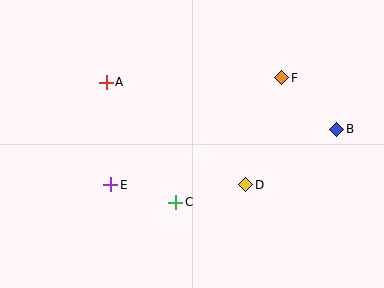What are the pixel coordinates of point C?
Point C is at (176, 202).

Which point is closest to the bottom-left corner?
Point E is closest to the bottom-left corner.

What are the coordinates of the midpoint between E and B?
The midpoint between E and B is at (224, 157).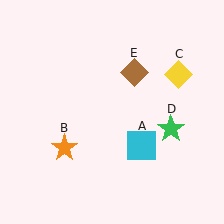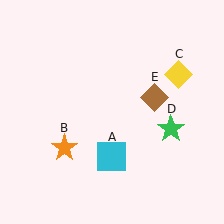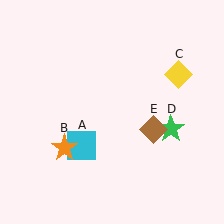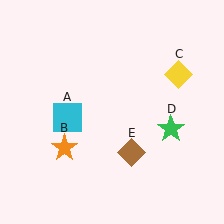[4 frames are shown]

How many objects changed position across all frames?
2 objects changed position: cyan square (object A), brown diamond (object E).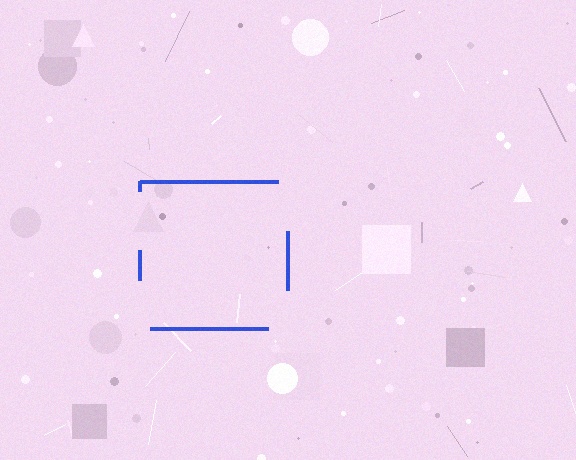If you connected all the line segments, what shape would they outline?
They would outline a square.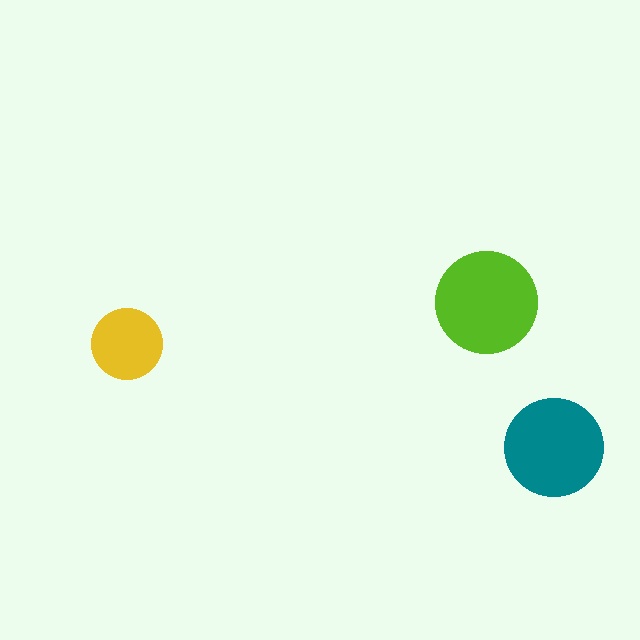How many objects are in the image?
There are 3 objects in the image.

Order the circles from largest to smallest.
the lime one, the teal one, the yellow one.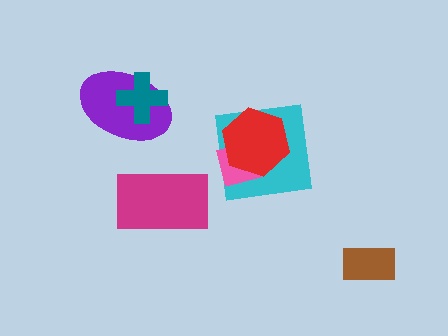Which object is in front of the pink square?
The red hexagon is in front of the pink square.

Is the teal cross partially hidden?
No, no other shape covers it.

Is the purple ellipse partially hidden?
Yes, it is partially covered by another shape.